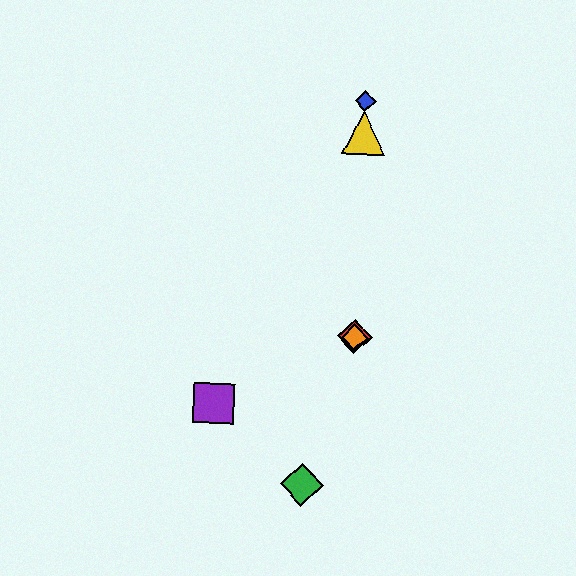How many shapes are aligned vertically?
4 shapes (the red diamond, the blue diamond, the yellow triangle, the orange diamond) are aligned vertically.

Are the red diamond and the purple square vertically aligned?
No, the red diamond is at x≈355 and the purple square is at x≈213.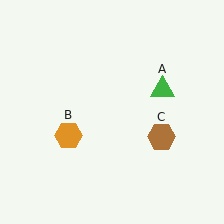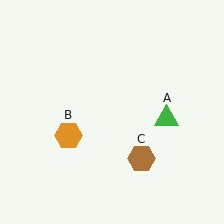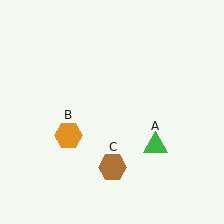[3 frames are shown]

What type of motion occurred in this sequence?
The green triangle (object A), brown hexagon (object C) rotated clockwise around the center of the scene.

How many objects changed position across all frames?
2 objects changed position: green triangle (object A), brown hexagon (object C).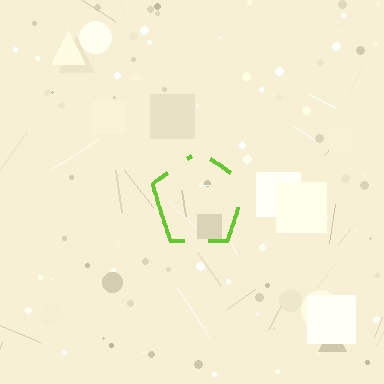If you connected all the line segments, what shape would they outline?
They would outline a pentagon.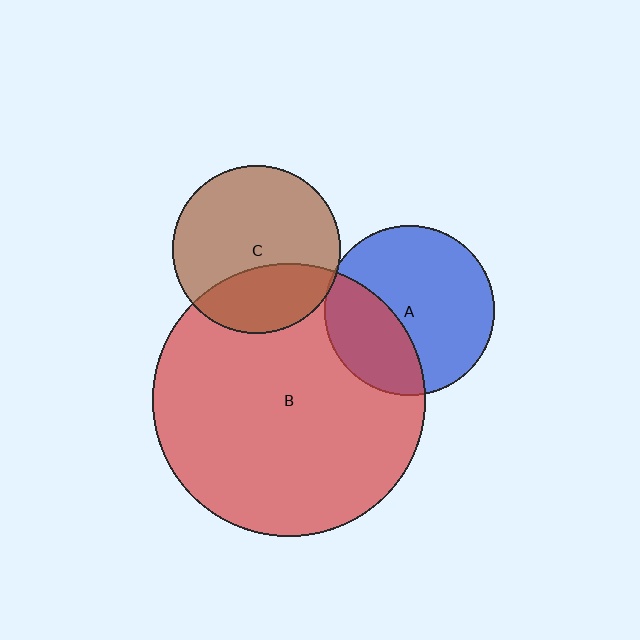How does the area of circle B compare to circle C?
Approximately 2.6 times.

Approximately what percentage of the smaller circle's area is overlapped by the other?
Approximately 5%.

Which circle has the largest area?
Circle B (red).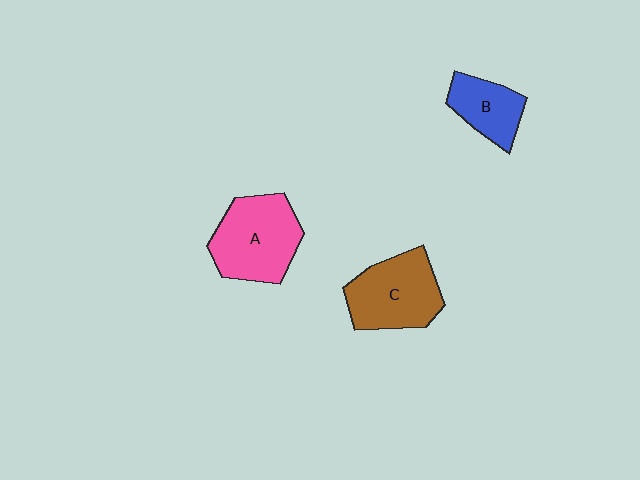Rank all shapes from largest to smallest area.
From largest to smallest: A (pink), C (brown), B (blue).